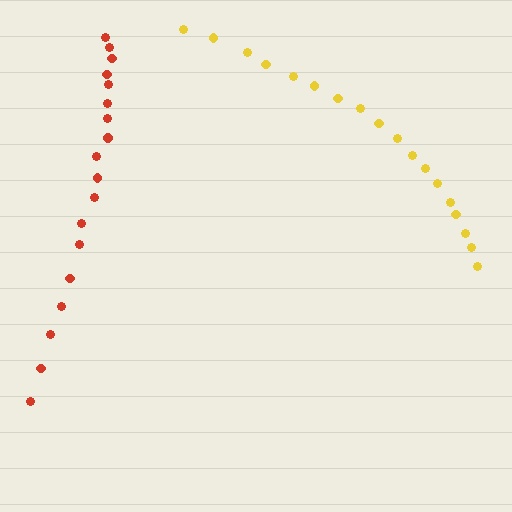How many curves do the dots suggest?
There are 2 distinct paths.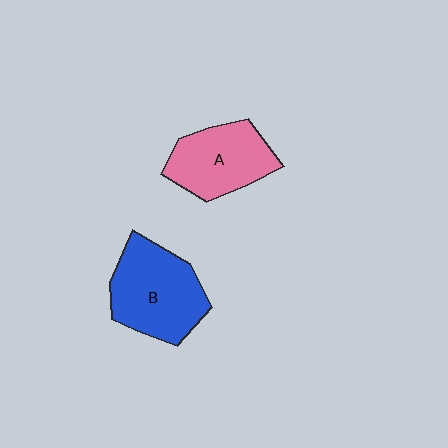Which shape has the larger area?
Shape B (blue).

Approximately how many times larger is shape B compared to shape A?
Approximately 1.2 times.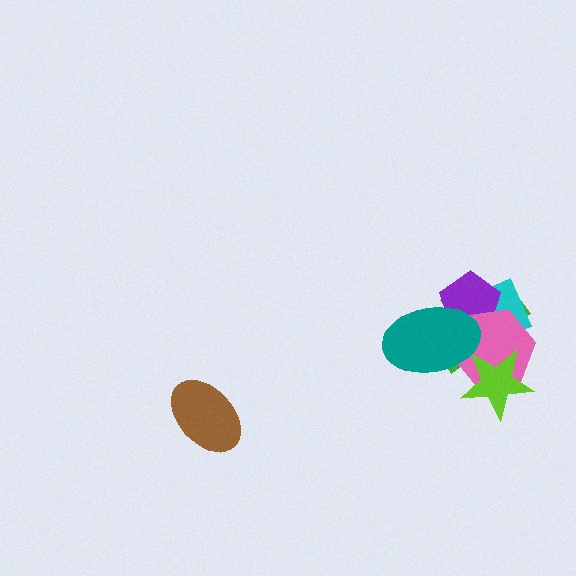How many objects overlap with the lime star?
3 objects overlap with the lime star.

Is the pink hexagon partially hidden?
Yes, it is partially covered by another shape.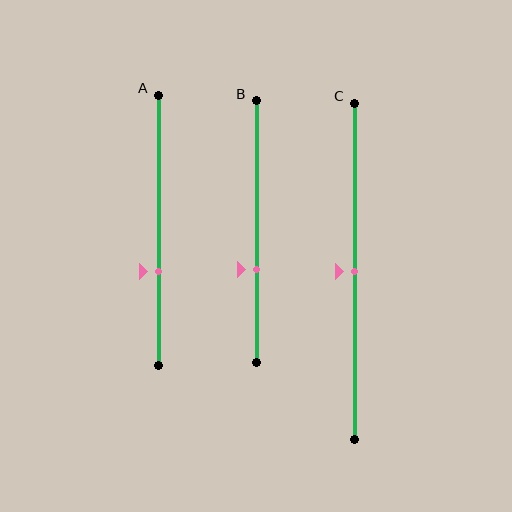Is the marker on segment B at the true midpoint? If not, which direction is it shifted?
No, the marker on segment B is shifted downward by about 14% of the segment length.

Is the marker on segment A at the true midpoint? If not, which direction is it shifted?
No, the marker on segment A is shifted downward by about 15% of the segment length.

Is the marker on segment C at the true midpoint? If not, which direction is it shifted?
Yes, the marker on segment C is at the true midpoint.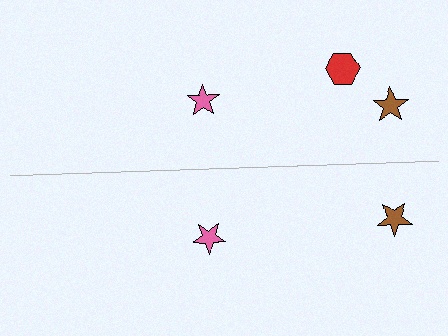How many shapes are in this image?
There are 5 shapes in this image.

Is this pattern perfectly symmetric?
No, the pattern is not perfectly symmetric. A red hexagon is missing from the bottom side.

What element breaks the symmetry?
A red hexagon is missing from the bottom side.